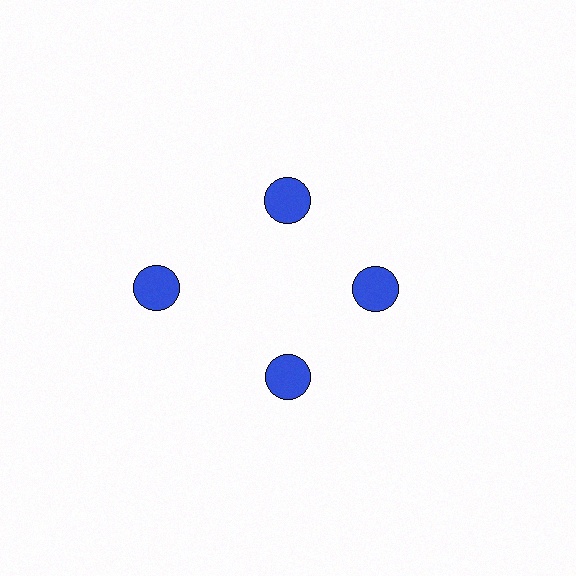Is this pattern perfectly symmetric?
No. The 4 blue circles are arranged in a ring, but one element near the 9 o'clock position is pushed outward from the center, breaking the 4-fold rotational symmetry.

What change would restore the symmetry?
The symmetry would be restored by moving it inward, back onto the ring so that all 4 circles sit at equal angles and equal distance from the center.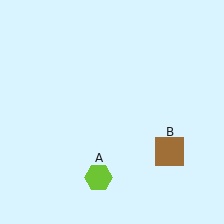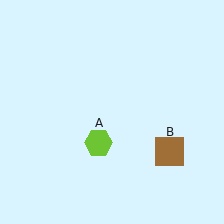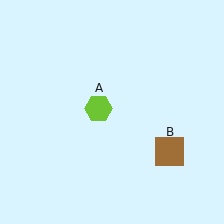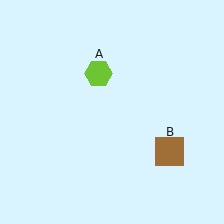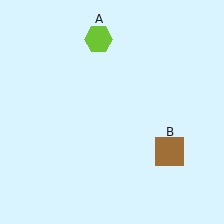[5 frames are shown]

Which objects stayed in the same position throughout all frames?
Brown square (object B) remained stationary.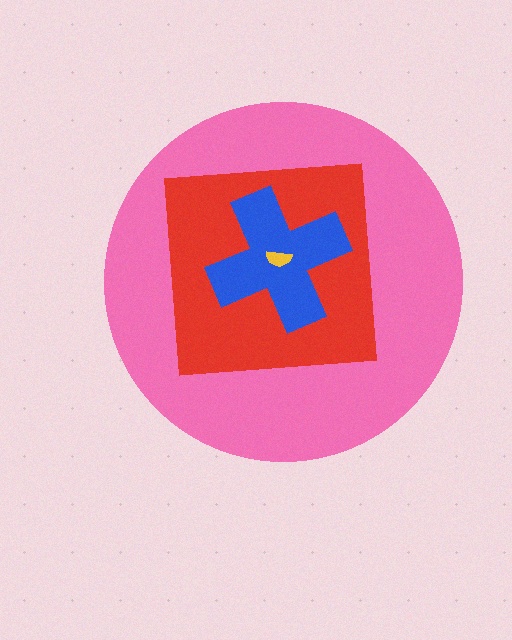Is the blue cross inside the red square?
Yes.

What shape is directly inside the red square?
The blue cross.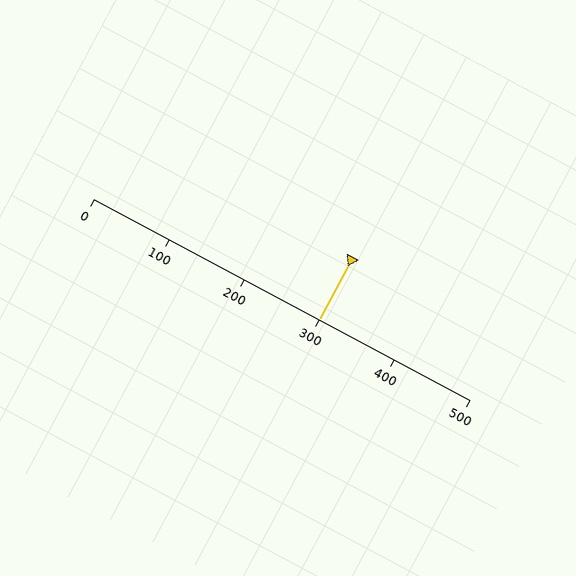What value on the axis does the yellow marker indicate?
The marker indicates approximately 300.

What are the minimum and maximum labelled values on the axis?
The axis runs from 0 to 500.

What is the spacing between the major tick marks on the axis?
The major ticks are spaced 100 apart.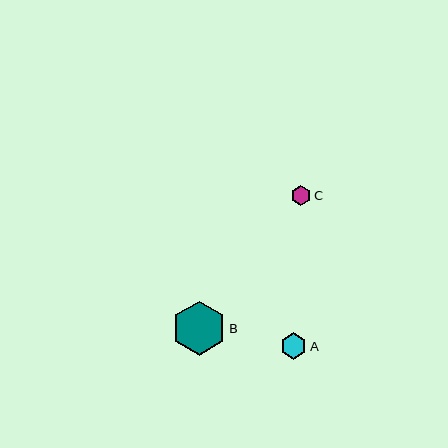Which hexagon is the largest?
Hexagon B is the largest with a size of approximately 54 pixels.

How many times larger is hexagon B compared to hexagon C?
Hexagon B is approximately 2.7 times the size of hexagon C.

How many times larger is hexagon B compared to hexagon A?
Hexagon B is approximately 2.1 times the size of hexagon A.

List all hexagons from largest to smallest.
From largest to smallest: B, A, C.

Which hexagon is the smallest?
Hexagon C is the smallest with a size of approximately 20 pixels.